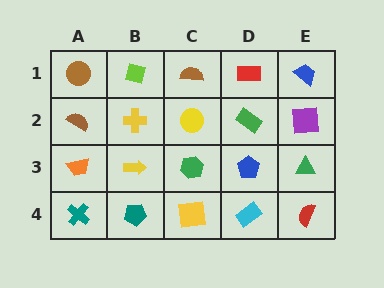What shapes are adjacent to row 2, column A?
A brown circle (row 1, column A), an orange trapezoid (row 3, column A), a yellow cross (row 2, column B).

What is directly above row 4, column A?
An orange trapezoid.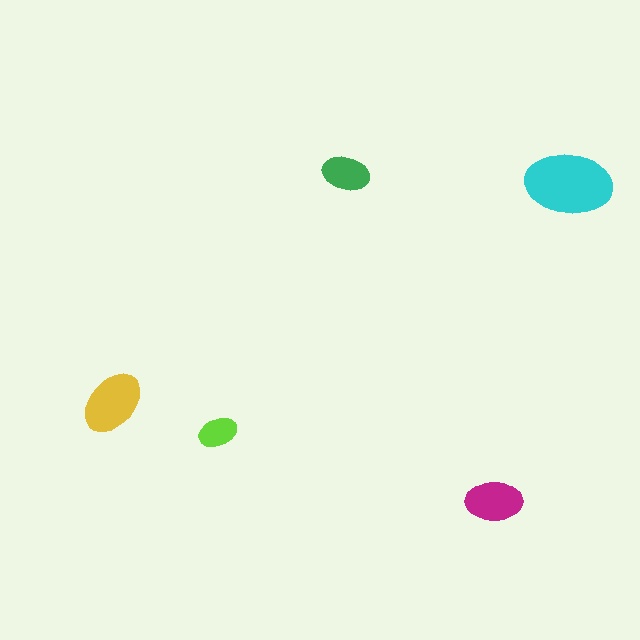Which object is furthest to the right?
The cyan ellipse is rightmost.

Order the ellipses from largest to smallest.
the cyan one, the yellow one, the magenta one, the green one, the lime one.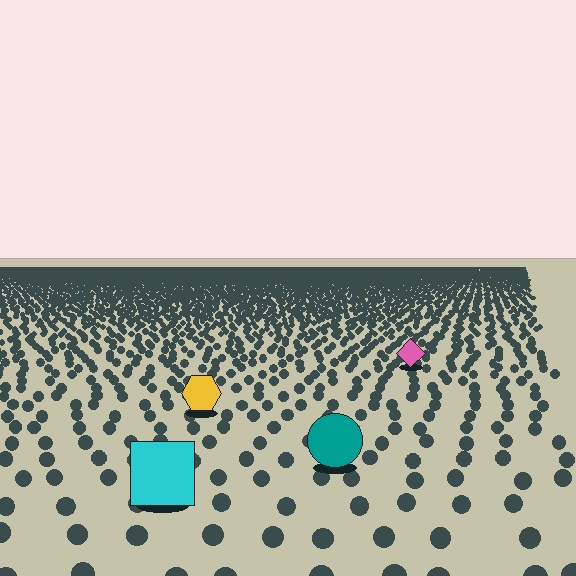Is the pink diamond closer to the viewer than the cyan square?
No. The cyan square is closer — you can tell from the texture gradient: the ground texture is coarser near it.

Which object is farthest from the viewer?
The pink diamond is farthest from the viewer. It appears smaller and the ground texture around it is denser.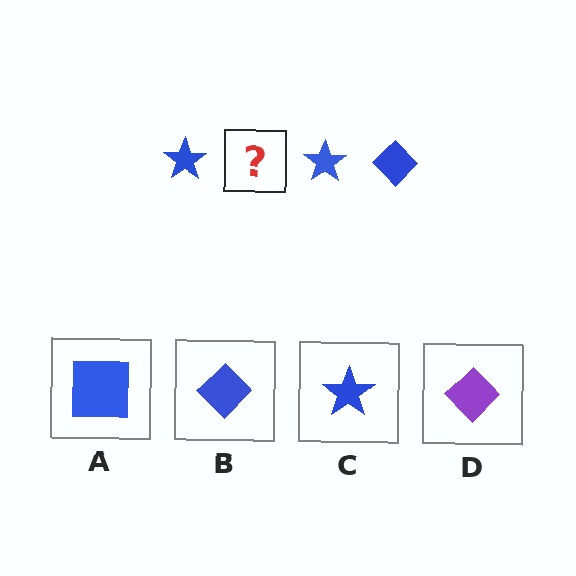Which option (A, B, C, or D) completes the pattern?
B.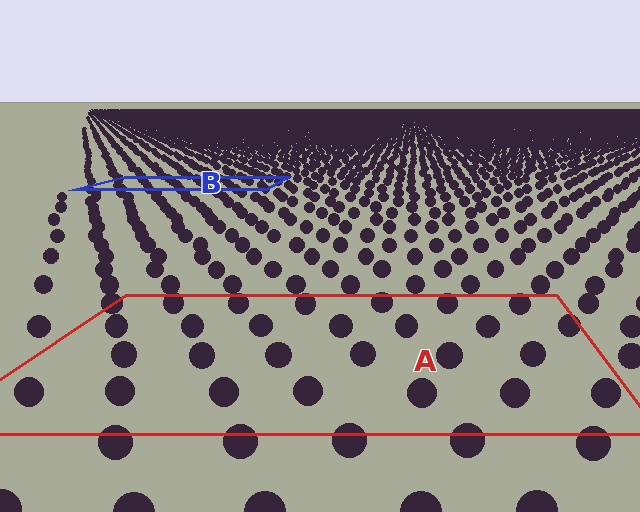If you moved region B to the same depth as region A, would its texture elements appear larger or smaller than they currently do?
They would appear larger. At a closer depth, the same texture elements are projected at a bigger on-screen size.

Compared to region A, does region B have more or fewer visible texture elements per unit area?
Region B has more texture elements per unit area — they are packed more densely because it is farther away.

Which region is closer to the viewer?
Region A is closer. The texture elements there are larger and more spread out.